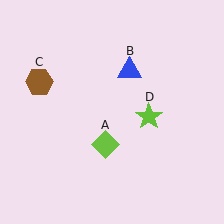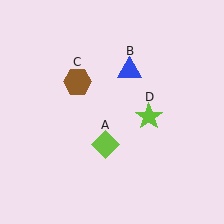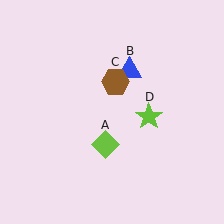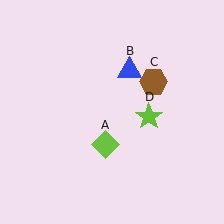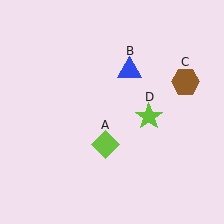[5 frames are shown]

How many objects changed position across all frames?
1 object changed position: brown hexagon (object C).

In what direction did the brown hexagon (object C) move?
The brown hexagon (object C) moved right.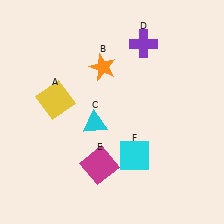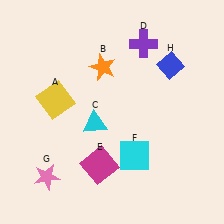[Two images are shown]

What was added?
A pink star (G), a blue diamond (H) were added in Image 2.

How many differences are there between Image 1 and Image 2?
There are 2 differences between the two images.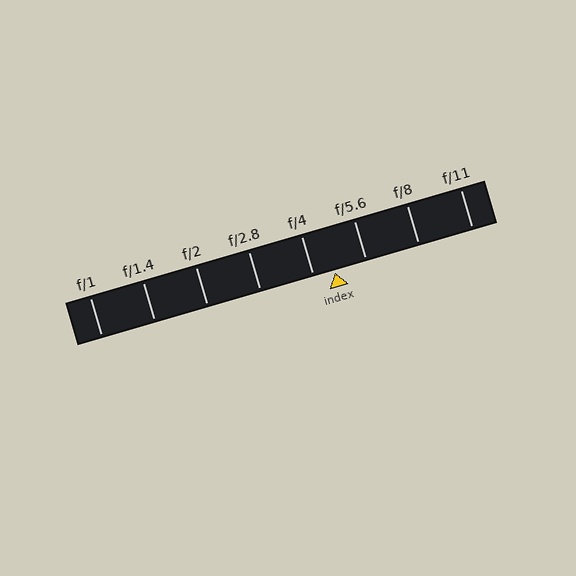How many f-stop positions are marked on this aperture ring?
There are 8 f-stop positions marked.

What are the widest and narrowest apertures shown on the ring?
The widest aperture shown is f/1 and the narrowest is f/11.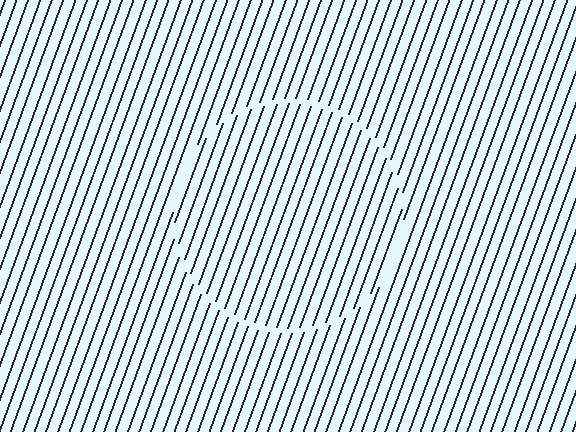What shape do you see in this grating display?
An illusory circle. The interior of the shape contains the same grating, shifted by half a period — the contour is defined by the phase discontinuity where line-ends from the inner and outer gratings abut.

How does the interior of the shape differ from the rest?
The interior of the shape contains the same grating, shifted by half a period — the contour is defined by the phase discontinuity where line-ends from the inner and outer gratings abut.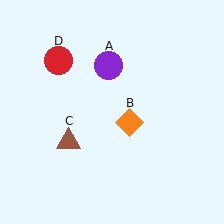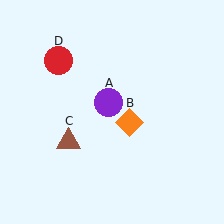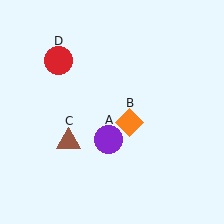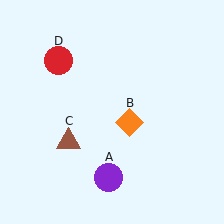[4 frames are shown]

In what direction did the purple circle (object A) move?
The purple circle (object A) moved down.